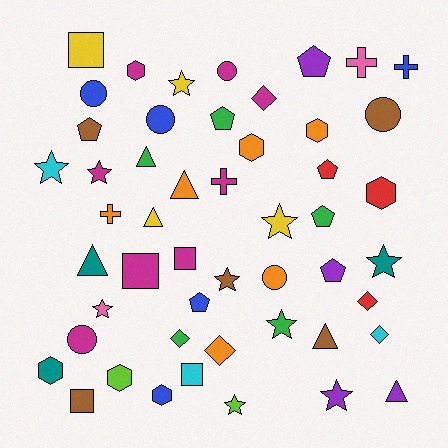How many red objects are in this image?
There are 3 red objects.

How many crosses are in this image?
There are 4 crosses.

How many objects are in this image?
There are 50 objects.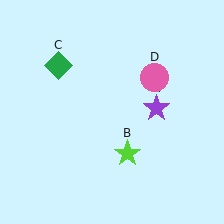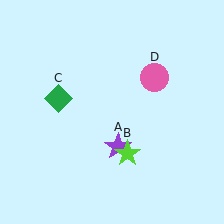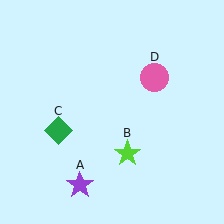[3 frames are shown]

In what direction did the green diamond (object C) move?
The green diamond (object C) moved down.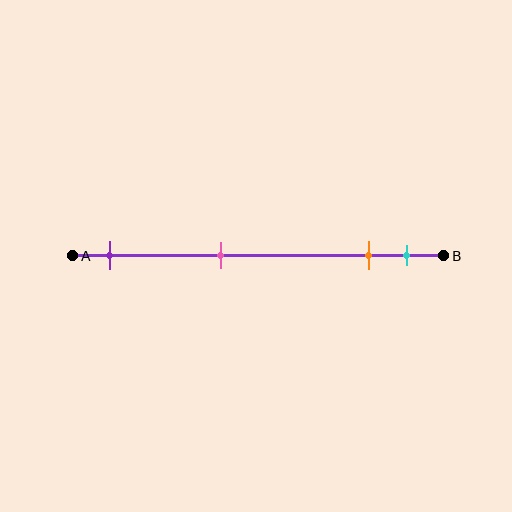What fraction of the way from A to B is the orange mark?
The orange mark is approximately 80% (0.8) of the way from A to B.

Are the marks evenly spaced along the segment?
No, the marks are not evenly spaced.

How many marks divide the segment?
There are 4 marks dividing the segment.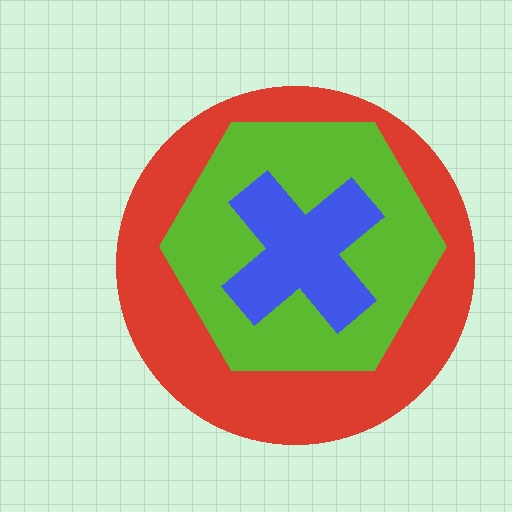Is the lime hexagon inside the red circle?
Yes.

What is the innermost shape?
The blue cross.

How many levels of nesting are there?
3.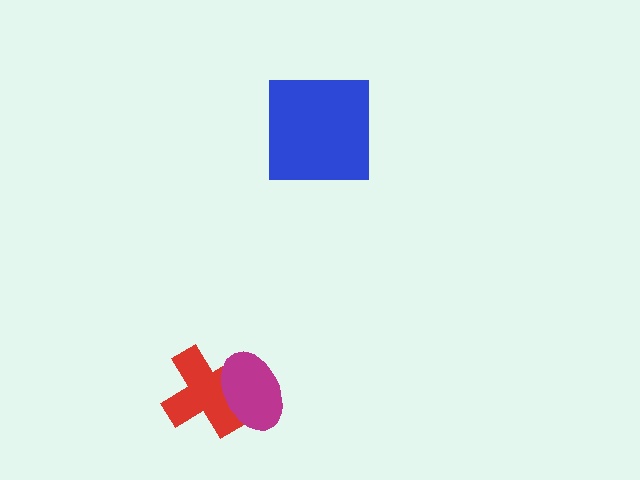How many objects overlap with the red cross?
1 object overlaps with the red cross.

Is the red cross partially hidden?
Yes, it is partially covered by another shape.